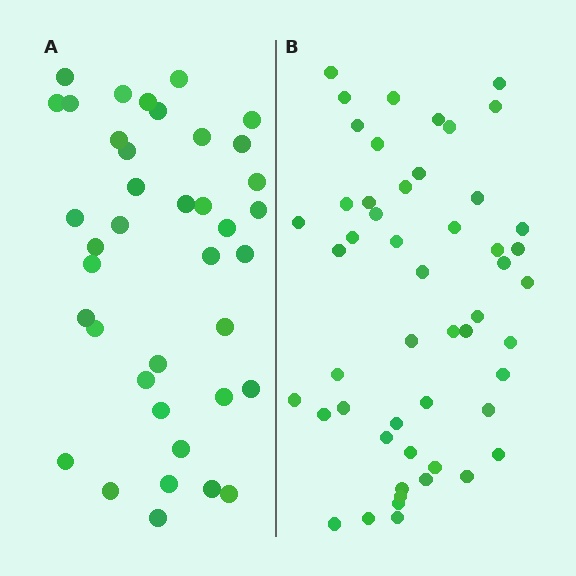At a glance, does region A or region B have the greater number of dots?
Region B (the right region) has more dots.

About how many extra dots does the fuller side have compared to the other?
Region B has roughly 12 or so more dots than region A.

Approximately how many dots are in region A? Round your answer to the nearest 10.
About 40 dots. (The exact count is 39, which rounds to 40.)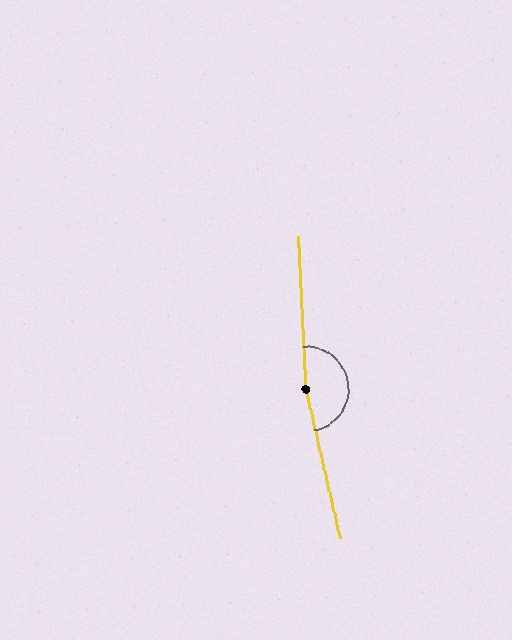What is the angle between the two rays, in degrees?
Approximately 170 degrees.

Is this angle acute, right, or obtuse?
It is obtuse.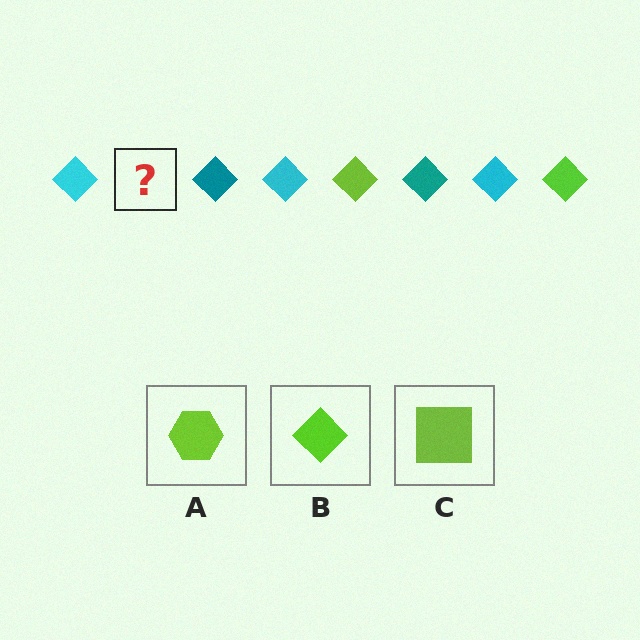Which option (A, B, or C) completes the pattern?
B.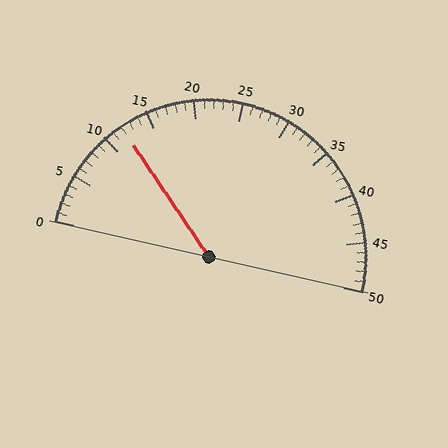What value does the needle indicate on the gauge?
The needle indicates approximately 12.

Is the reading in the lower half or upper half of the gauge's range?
The reading is in the lower half of the range (0 to 50).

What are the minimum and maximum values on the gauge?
The gauge ranges from 0 to 50.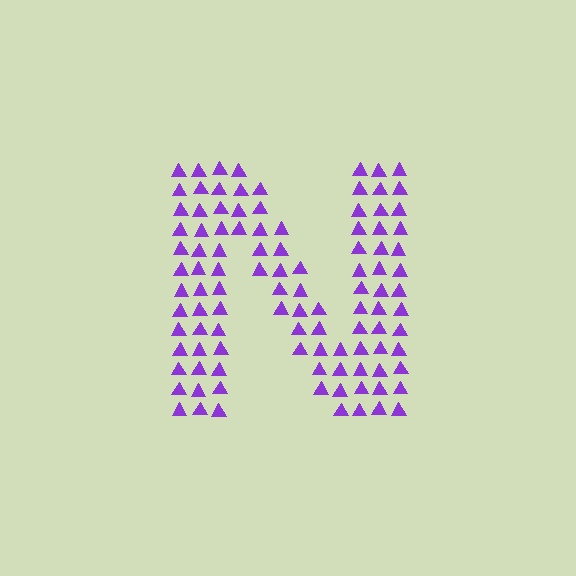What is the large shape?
The large shape is the letter N.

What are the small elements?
The small elements are triangles.